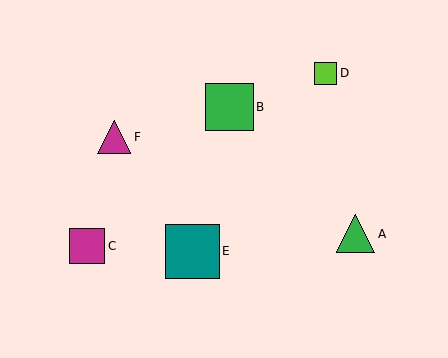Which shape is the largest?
The teal square (labeled E) is the largest.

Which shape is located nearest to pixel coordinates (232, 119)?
The green square (labeled B) at (230, 107) is nearest to that location.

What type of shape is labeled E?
Shape E is a teal square.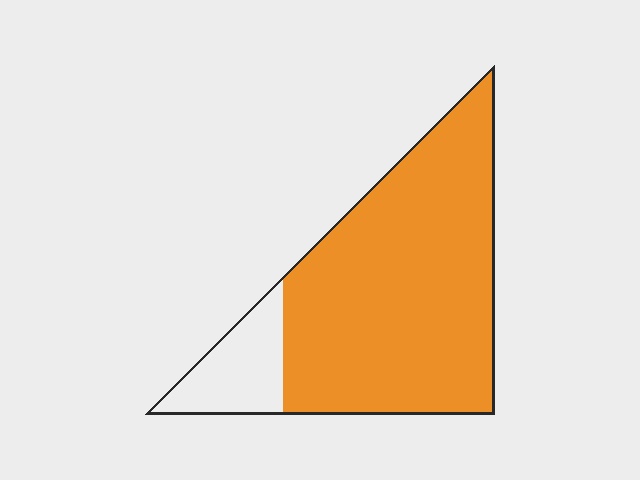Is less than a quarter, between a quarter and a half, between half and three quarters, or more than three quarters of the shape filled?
More than three quarters.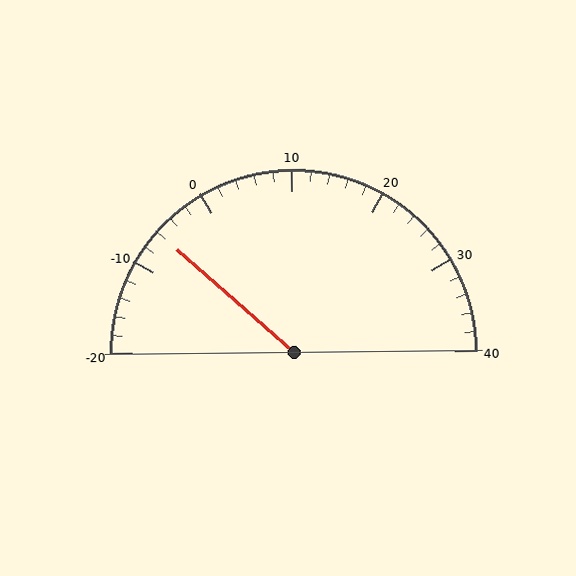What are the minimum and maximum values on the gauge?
The gauge ranges from -20 to 40.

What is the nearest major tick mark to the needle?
The nearest major tick mark is -10.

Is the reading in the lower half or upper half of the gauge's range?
The reading is in the lower half of the range (-20 to 40).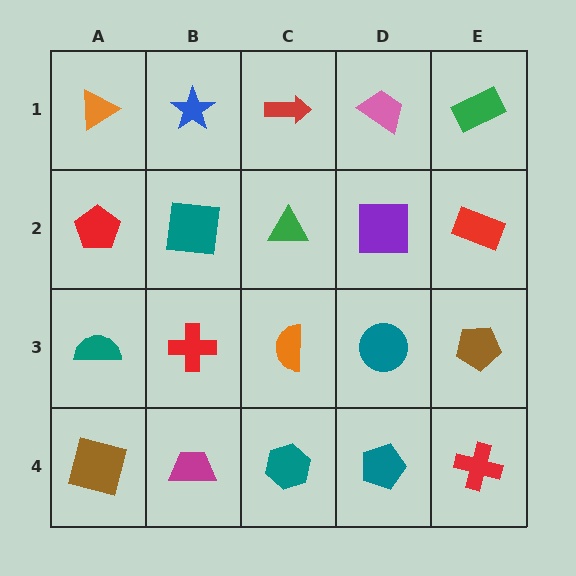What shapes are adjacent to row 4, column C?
An orange semicircle (row 3, column C), a magenta trapezoid (row 4, column B), a teal pentagon (row 4, column D).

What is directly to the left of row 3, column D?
An orange semicircle.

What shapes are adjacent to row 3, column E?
A red rectangle (row 2, column E), a red cross (row 4, column E), a teal circle (row 3, column D).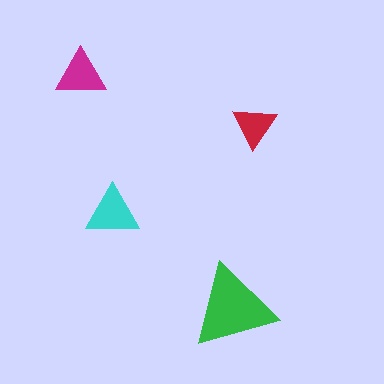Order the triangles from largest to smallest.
the green one, the cyan one, the magenta one, the red one.